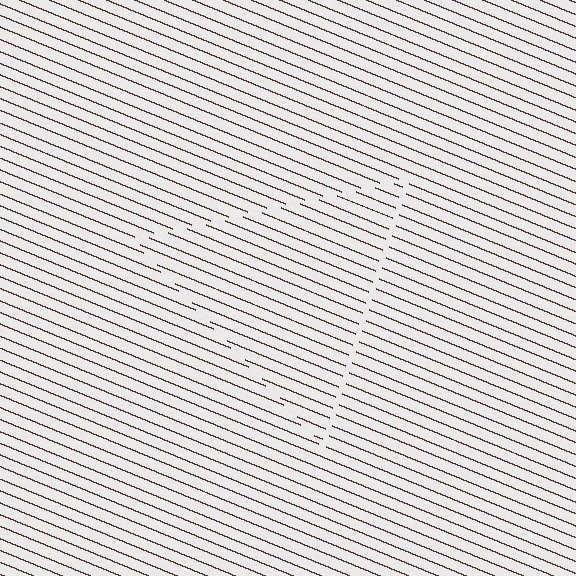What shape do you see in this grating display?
An illusory triangle. The interior of the shape contains the same grating, shifted by half a period — the contour is defined by the phase discontinuity where line-ends from the inner and outer gratings abut.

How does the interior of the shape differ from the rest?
The interior of the shape contains the same grating, shifted by half a period — the contour is defined by the phase discontinuity where line-ends from the inner and outer gratings abut.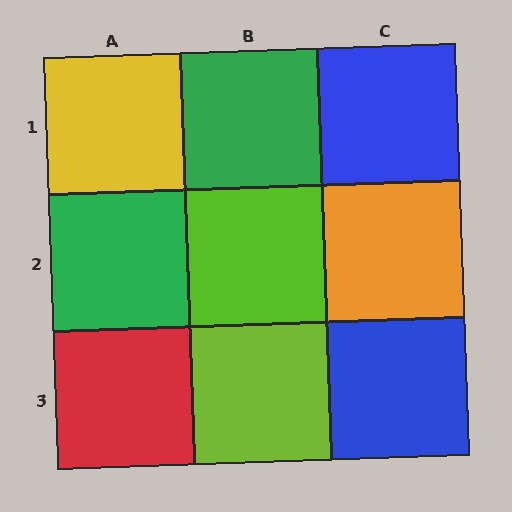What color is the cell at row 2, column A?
Green.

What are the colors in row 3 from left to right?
Red, lime, blue.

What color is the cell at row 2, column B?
Lime.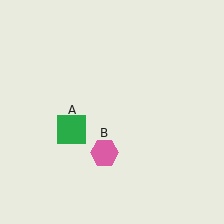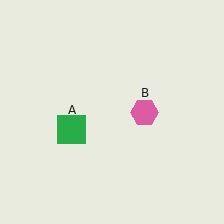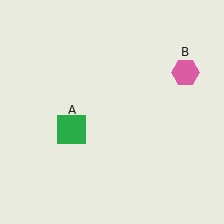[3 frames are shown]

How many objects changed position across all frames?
1 object changed position: pink hexagon (object B).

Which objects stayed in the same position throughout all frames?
Green square (object A) remained stationary.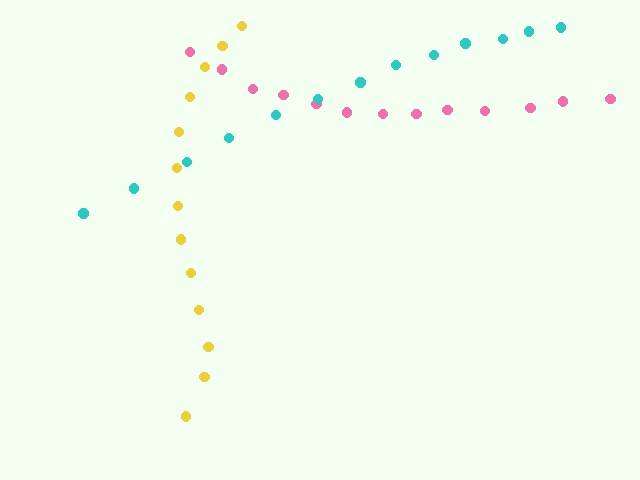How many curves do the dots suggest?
There are 3 distinct paths.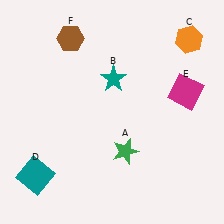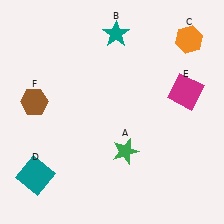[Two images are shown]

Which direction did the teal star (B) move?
The teal star (B) moved up.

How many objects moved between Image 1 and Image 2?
2 objects moved between the two images.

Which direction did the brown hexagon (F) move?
The brown hexagon (F) moved down.